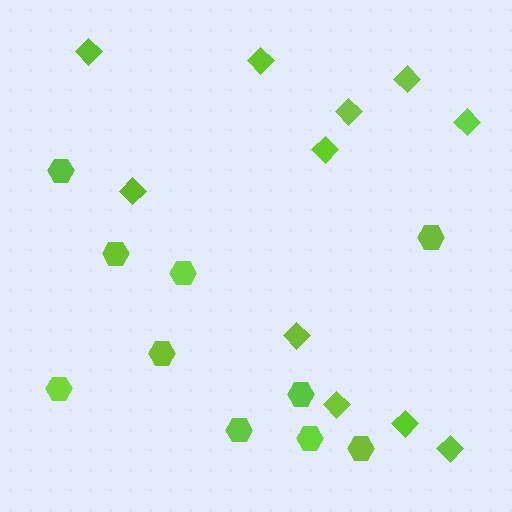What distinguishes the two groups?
There are 2 groups: one group of diamonds (11) and one group of hexagons (10).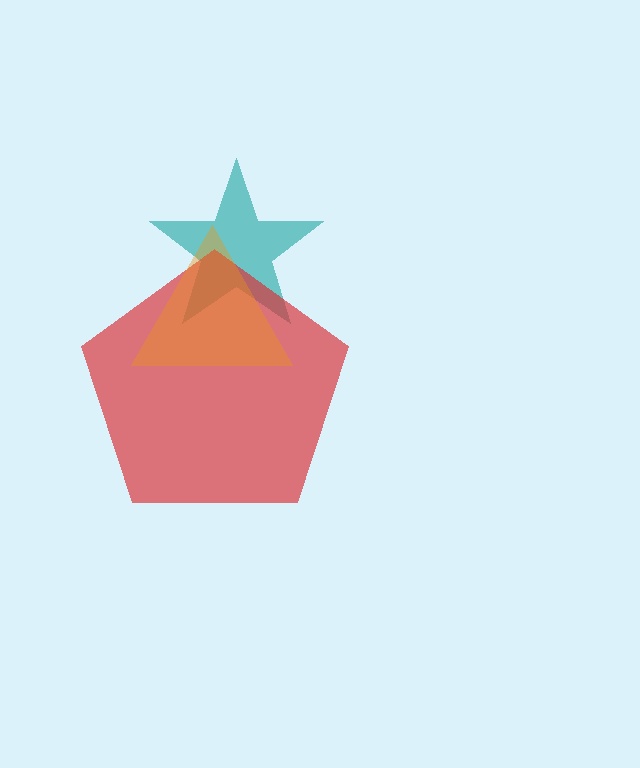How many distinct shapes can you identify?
There are 3 distinct shapes: a teal star, a red pentagon, an orange triangle.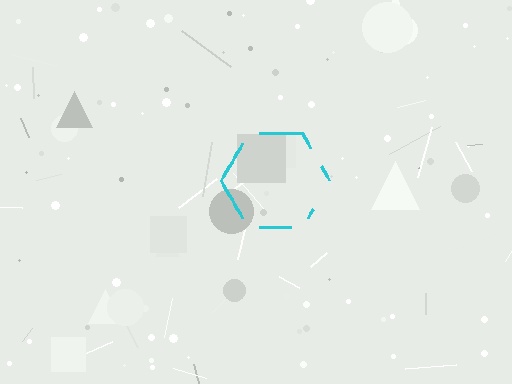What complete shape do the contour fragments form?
The contour fragments form a hexagon.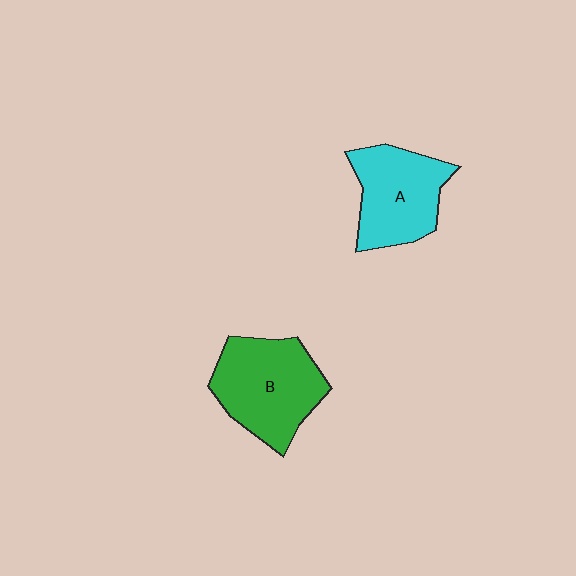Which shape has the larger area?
Shape B (green).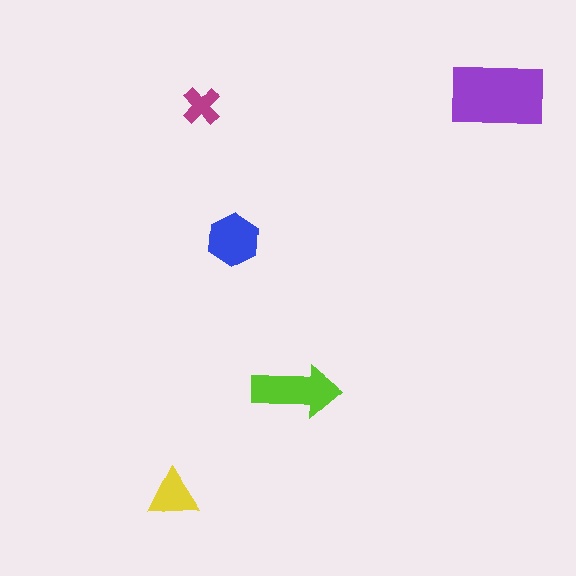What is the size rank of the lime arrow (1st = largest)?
2nd.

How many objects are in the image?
There are 5 objects in the image.